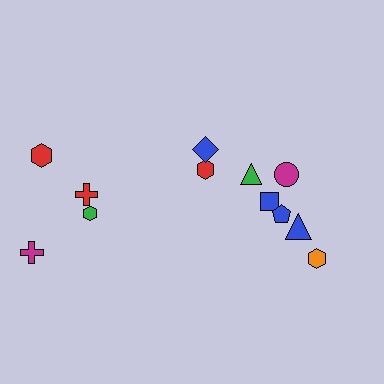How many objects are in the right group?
There are 7 objects.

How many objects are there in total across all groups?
There are 12 objects.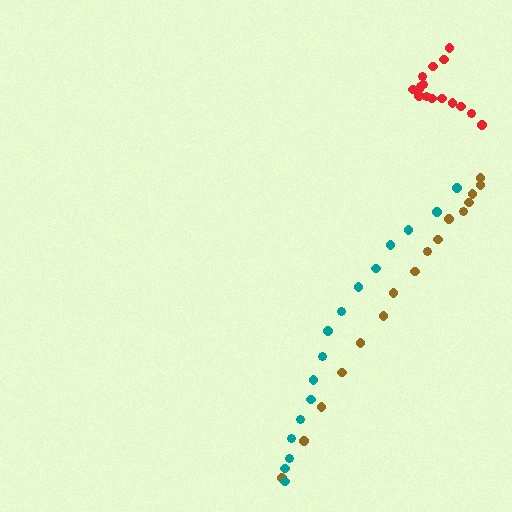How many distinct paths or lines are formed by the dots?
There are 3 distinct paths.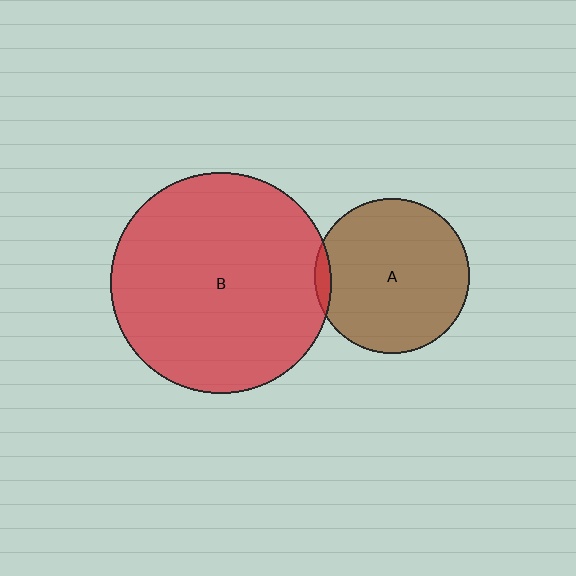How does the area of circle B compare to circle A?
Approximately 2.0 times.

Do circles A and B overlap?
Yes.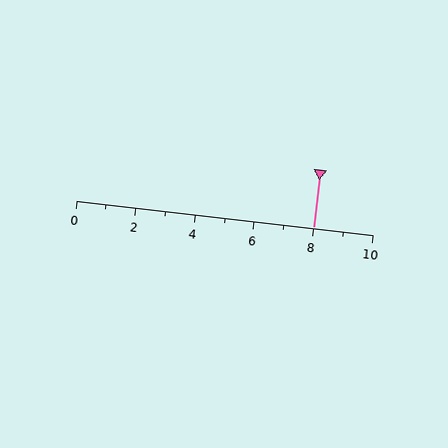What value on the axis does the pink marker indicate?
The marker indicates approximately 8.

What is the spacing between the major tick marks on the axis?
The major ticks are spaced 2 apart.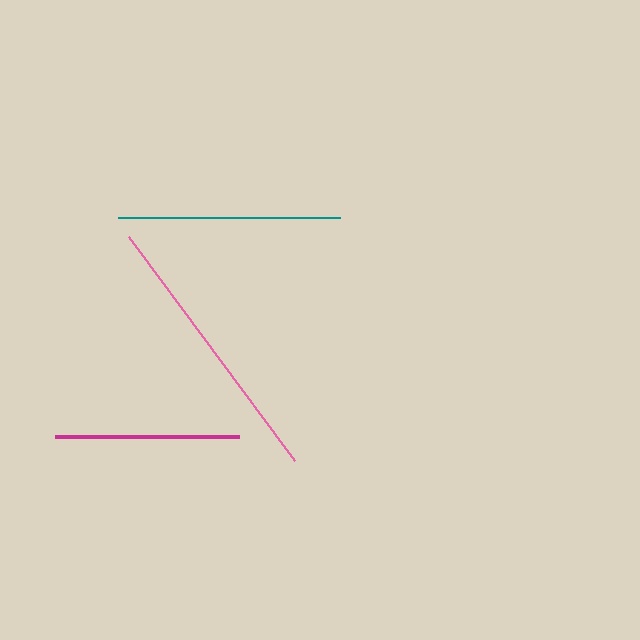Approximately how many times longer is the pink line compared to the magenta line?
The pink line is approximately 1.5 times the length of the magenta line.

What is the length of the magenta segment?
The magenta segment is approximately 184 pixels long.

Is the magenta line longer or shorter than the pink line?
The pink line is longer than the magenta line.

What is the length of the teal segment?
The teal segment is approximately 221 pixels long.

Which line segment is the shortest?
The magenta line is the shortest at approximately 184 pixels.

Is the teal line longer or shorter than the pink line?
The pink line is longer than the teal line.